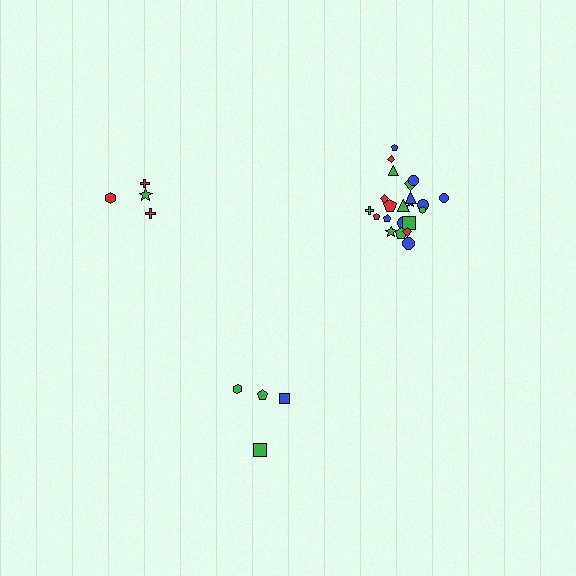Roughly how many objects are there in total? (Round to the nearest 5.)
Roughly 30 objects in total.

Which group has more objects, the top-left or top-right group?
The top-right group.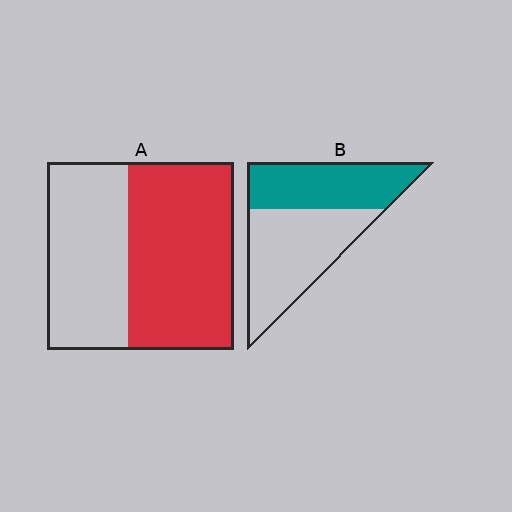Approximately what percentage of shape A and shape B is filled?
A is approximately 55% and B is approximately 45%.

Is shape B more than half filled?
No.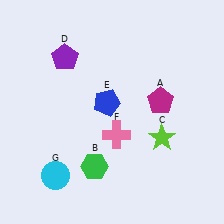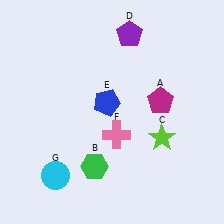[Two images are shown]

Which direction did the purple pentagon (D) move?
The purple pentagon (D) moved right.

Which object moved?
The purple pentagon (D) moved right.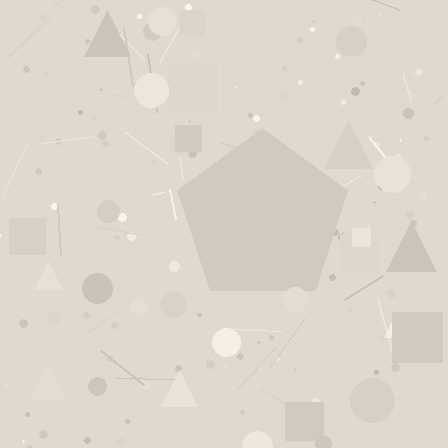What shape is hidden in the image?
A pentagon is hidden in the image.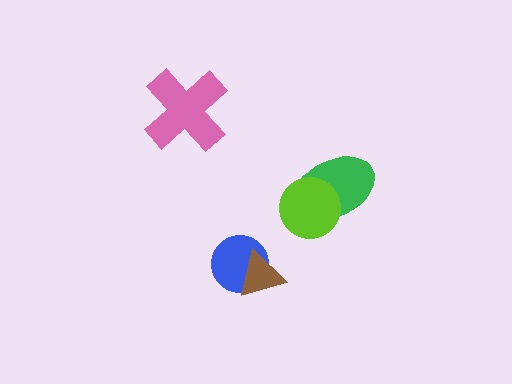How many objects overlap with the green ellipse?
1 object overlaps with the green ellipse.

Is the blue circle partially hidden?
Yes, it is partially covered by another shape.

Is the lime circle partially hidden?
No, no other shape covers it.